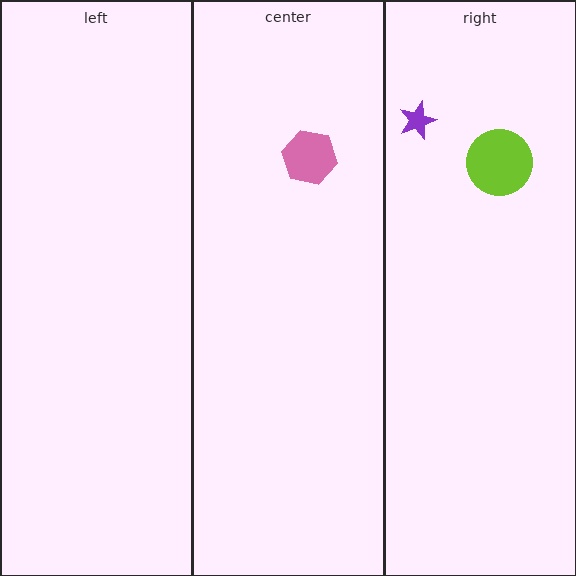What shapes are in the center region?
The pink hexagon.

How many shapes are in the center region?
1.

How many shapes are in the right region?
2.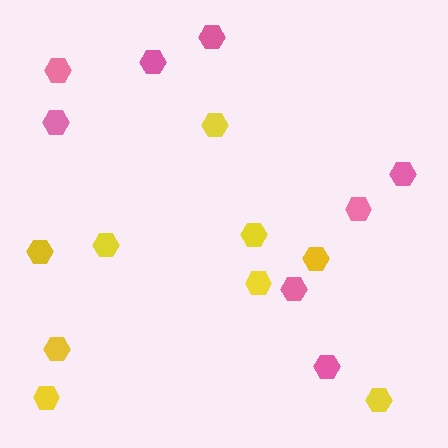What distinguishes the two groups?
There are 2 groups: one group of yellow hexagons (9) and one group of pink hexagons (8).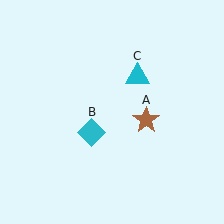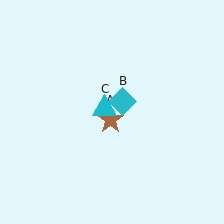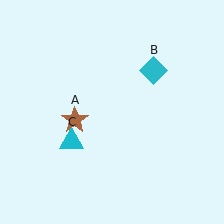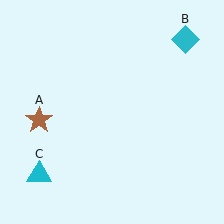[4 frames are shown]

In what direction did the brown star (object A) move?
The brown star (object A) moved left.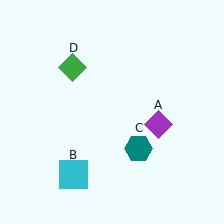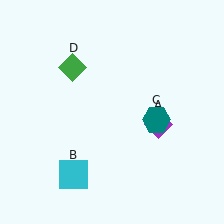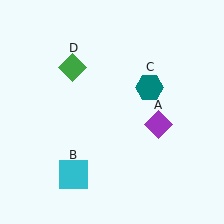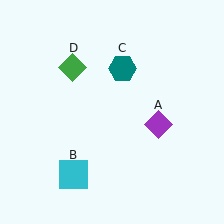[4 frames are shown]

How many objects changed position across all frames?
1 object changed position: teal hexagon (object C).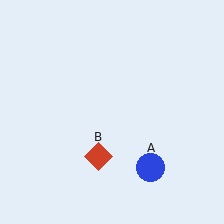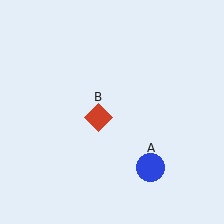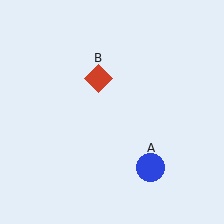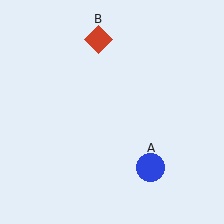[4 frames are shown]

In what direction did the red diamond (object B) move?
The red diamond (object B) moved up.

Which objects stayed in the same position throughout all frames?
Blue circle (object A) remained stationary.